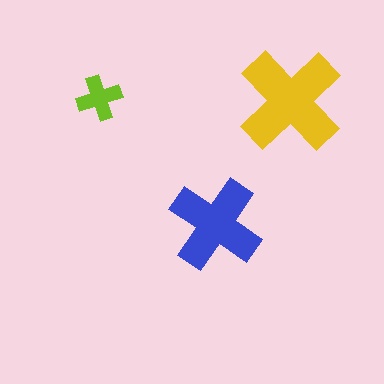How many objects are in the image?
There are 3 objects in the image.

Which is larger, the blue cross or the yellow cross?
The yellow one.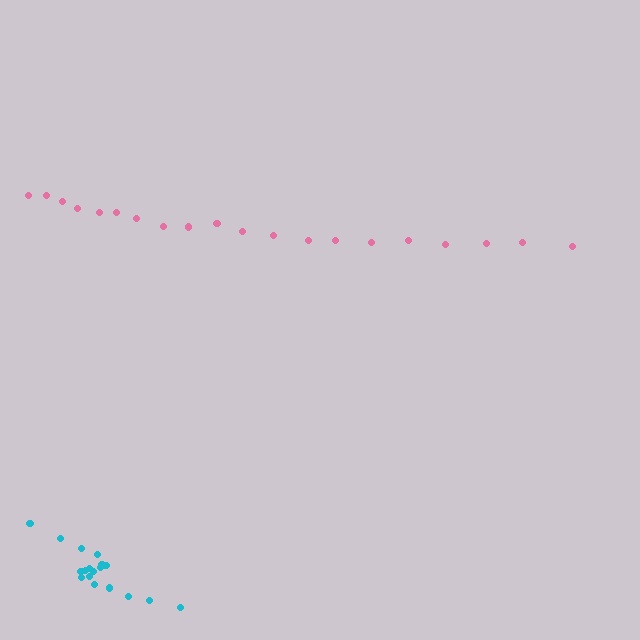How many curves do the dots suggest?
There are 2 distinct paths.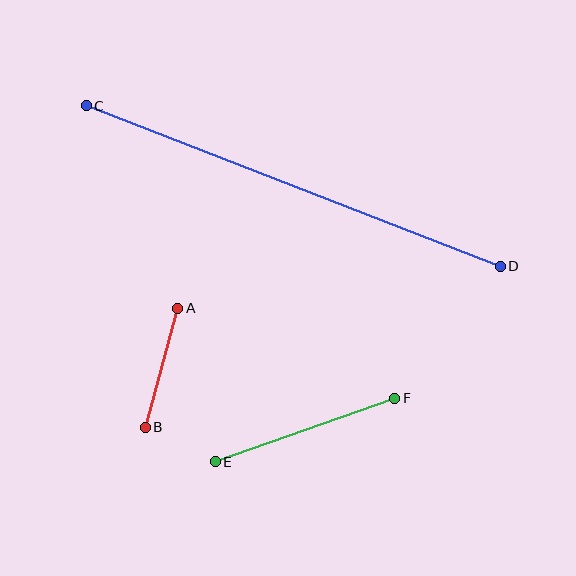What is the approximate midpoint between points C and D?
The midpoint is at approximately (293, 186) pixels.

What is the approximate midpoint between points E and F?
The midpoint is at approximately (305, 430) pixels.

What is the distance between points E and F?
The distance is approximately 191 pixels.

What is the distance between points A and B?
The distance is approximately 123 pixels.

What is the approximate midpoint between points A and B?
The midpoint is at approximately (162, 368) pixels.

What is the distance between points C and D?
The distance is approximately 444 pixels.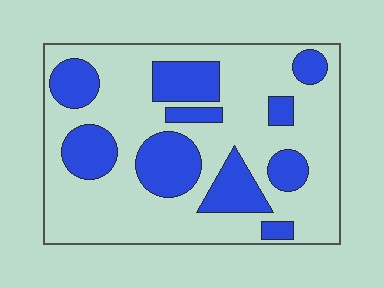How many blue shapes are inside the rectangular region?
10.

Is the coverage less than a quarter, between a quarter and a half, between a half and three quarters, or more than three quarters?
Between a quarter and a half.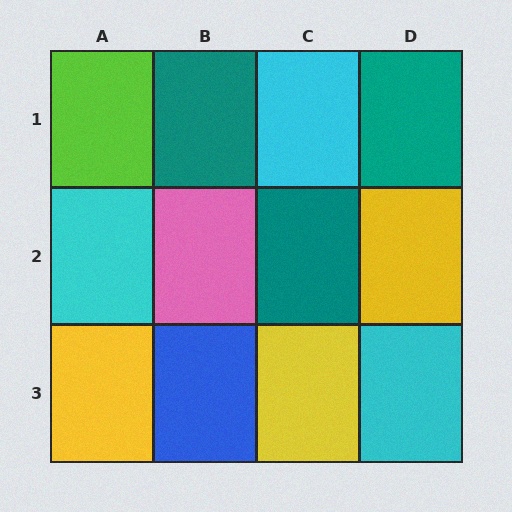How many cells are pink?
1 cell is pink.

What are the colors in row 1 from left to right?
Lime, teal, cyan, teal.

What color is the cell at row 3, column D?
Cyan.